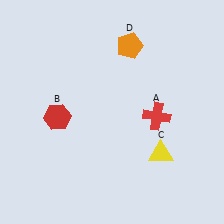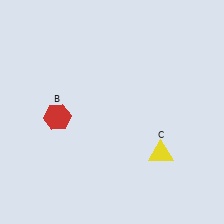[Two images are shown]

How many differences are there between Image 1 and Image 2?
There are 2 differences between the two images.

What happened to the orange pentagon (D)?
The orange pentagon (D) was removed in Image 2. It was in the top-right area of Image 1.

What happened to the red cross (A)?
The red cross (A) was removed in Image 2. It was in the bottom-right area of Image 1.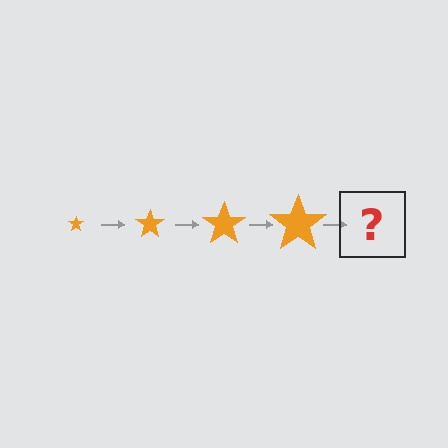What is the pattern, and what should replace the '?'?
The pattern is that the star gets progressively larger each step. The '?' should be an orange star, larger than the previous one.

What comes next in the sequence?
The next element should be an orange star, larger than the previous one.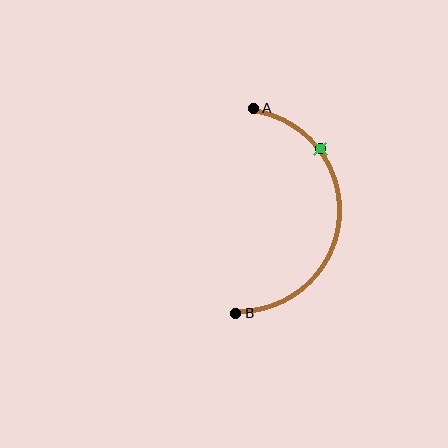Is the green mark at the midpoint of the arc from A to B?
No. The green mark lies on the arc but is closer to endpoint A. The arc midpoint would be at the point on the curve equidistant along the arc from both A and B.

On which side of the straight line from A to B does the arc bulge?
The arc bulges to the right of the straight line connecting A and B.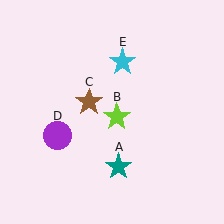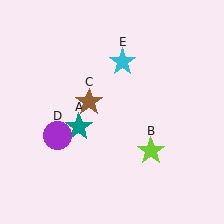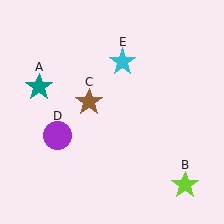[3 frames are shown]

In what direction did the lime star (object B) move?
The lime star (object B) moved down and to the right.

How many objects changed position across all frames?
2 objects changed position: teal star (object A), lime star (object B).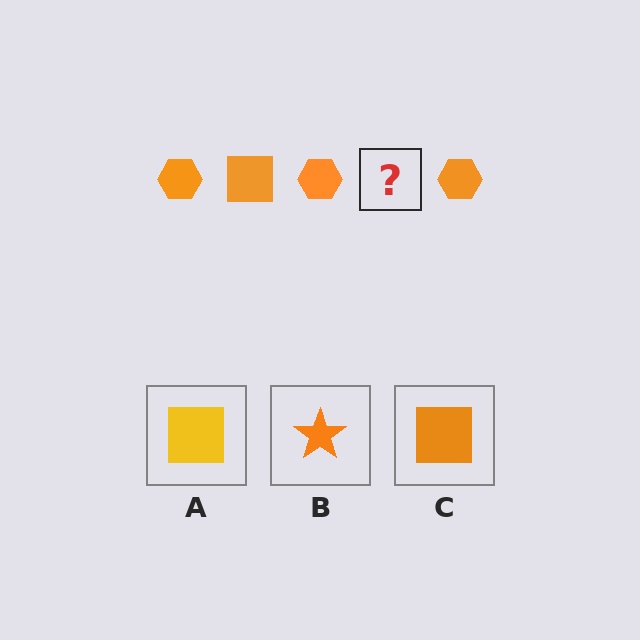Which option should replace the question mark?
Option C.